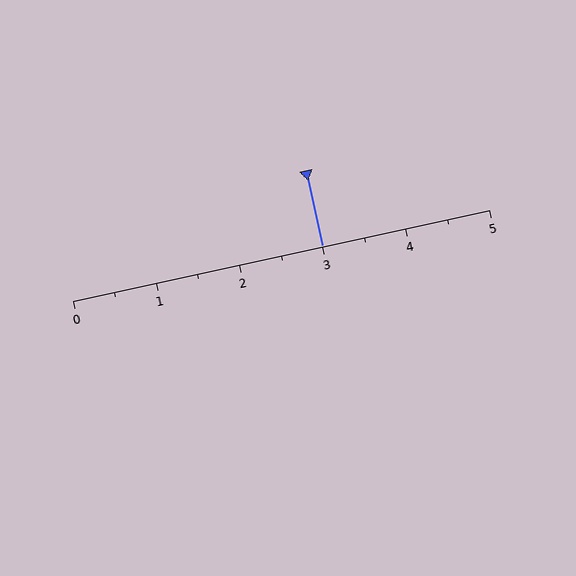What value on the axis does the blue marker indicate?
The marker indicates approximately 3.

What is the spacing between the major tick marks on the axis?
The major ticks are spaced 1 apart.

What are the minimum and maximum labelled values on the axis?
The axis runs from 0 to 5.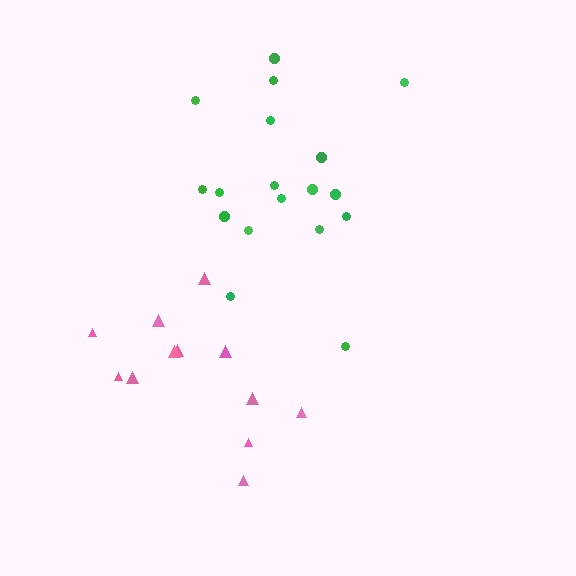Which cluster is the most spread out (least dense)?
Pink.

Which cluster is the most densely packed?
Green.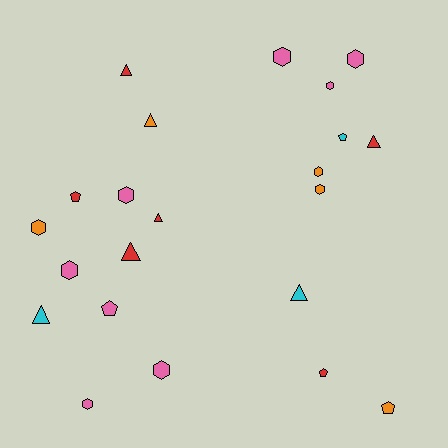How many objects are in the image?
There are 22 objects.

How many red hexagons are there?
There are no red hexagons.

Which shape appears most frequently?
Hexagon, with 10 objects.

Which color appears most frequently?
Pink, with 8 objects.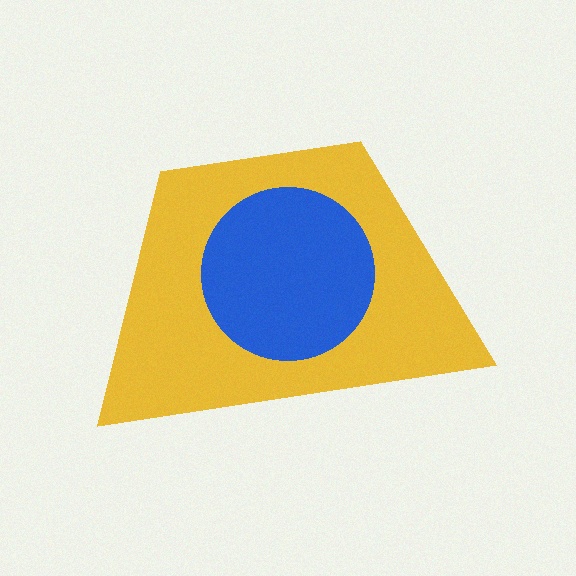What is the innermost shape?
The blue circle.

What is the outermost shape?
The yellow trapezoid.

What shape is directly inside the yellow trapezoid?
The blue circle.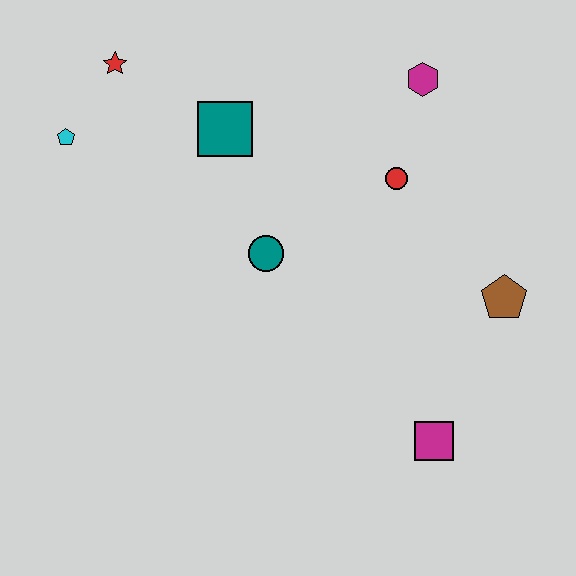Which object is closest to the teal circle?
The teal square is closest to the teal circle.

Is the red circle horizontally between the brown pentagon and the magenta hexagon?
No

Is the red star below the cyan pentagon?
No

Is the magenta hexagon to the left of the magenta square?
Yes